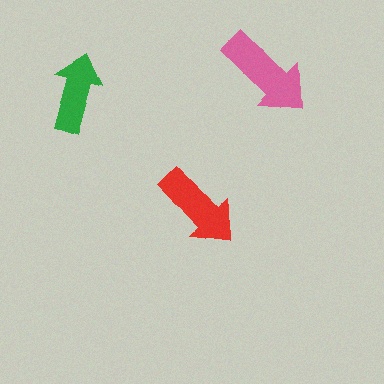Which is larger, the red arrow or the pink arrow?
The pink one.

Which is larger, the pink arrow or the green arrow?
The pink one.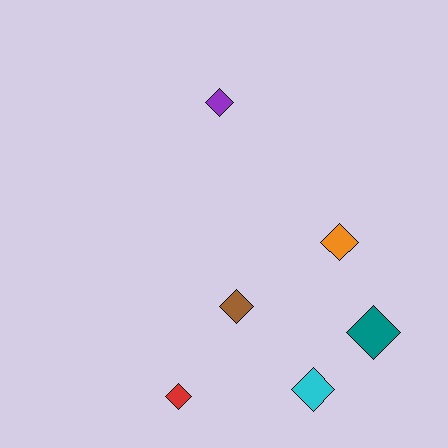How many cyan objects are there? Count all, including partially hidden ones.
There is 1 cyan object.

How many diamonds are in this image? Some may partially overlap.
There are 6 diamonds.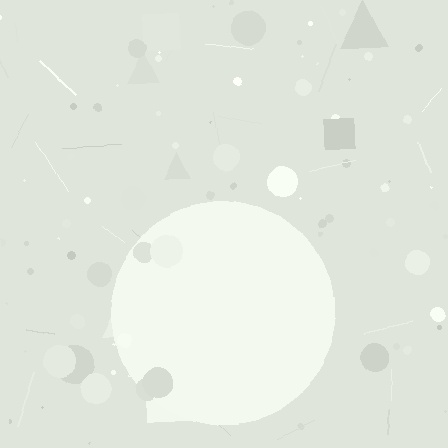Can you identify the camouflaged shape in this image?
The camouflaged shape is a circle.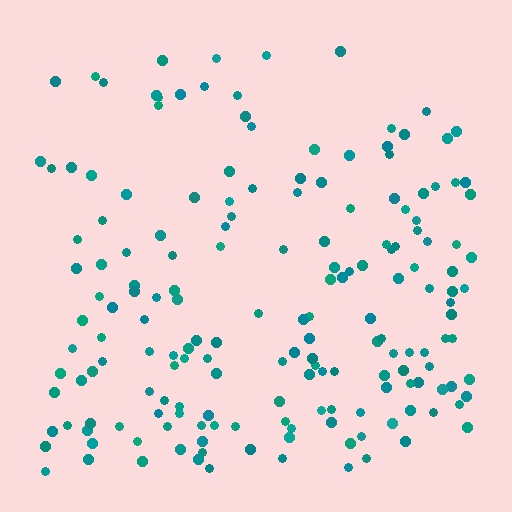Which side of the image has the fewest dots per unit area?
The top.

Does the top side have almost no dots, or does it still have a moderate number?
Still a moderate number, just noticeably fewer than the bottom.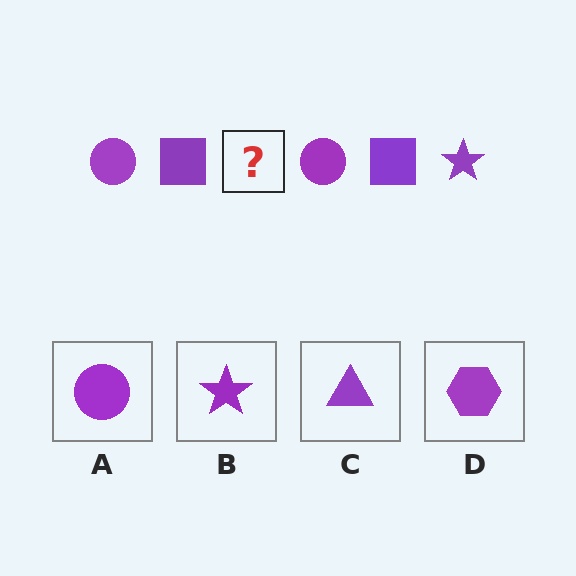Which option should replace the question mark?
Option B.